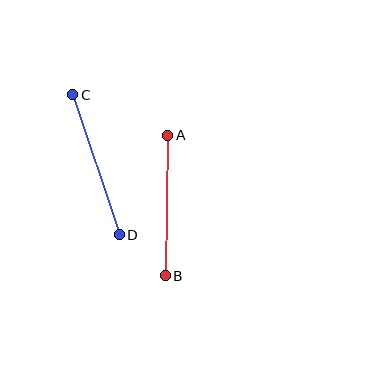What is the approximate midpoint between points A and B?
The midpoint is at approximately (167, 206) pixels.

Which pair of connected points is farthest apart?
Points C and D are farthest apart.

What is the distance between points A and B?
The distance is approximately 141 pixels.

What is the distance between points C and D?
The distance is approximately 147 pixels.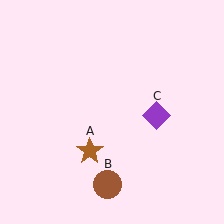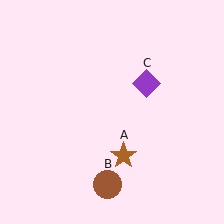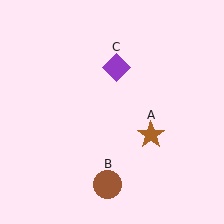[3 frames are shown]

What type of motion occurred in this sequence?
The brown star (object A), purple diamond (object C) rotated counterclockwise around the center of the scene.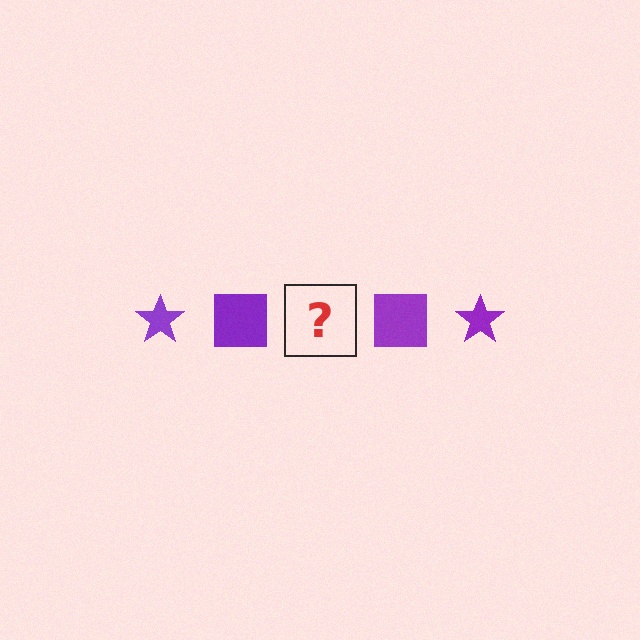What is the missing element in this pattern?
The missing element is a purple star.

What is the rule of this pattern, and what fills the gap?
The rule is that the pattern cycles through star, square shapes in purple. The gap should be filled with a purple star.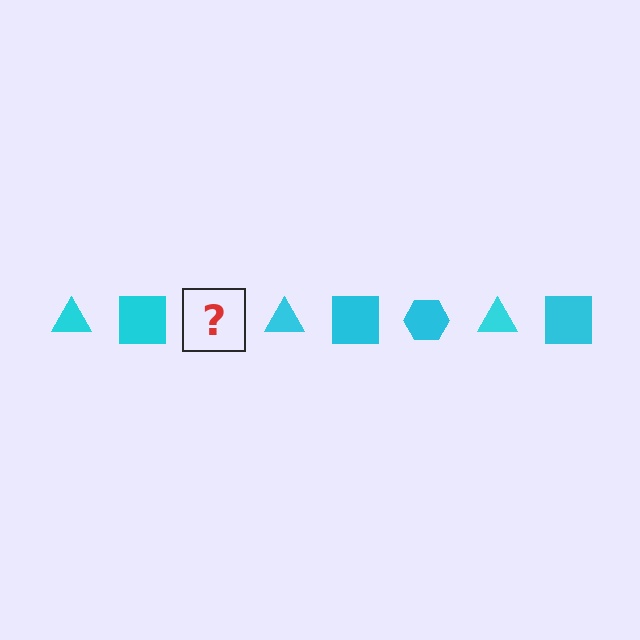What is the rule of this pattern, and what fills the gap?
The rule is that the pattern cycles through triangle, square, hexagon shapes in cyan. The gap should be filled with a cyan hexagon.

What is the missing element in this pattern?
The missing element is a cyan hexagon.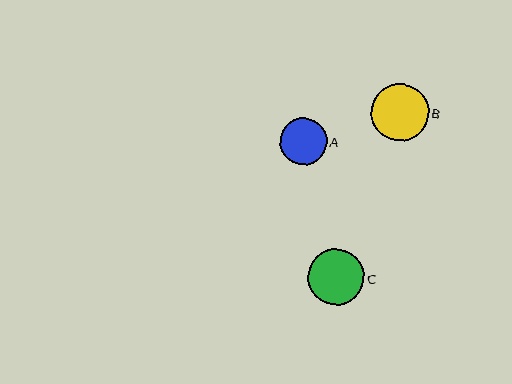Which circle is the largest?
Circle B is the largest with a size of approximately 57 pixels.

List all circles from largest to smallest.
From largest to smallest: B, C, A.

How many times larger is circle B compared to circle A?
Circle B is approximately 1.2 times the size of circle A.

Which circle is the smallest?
Circle A is the smallest with a size of approximately 47 pixels.